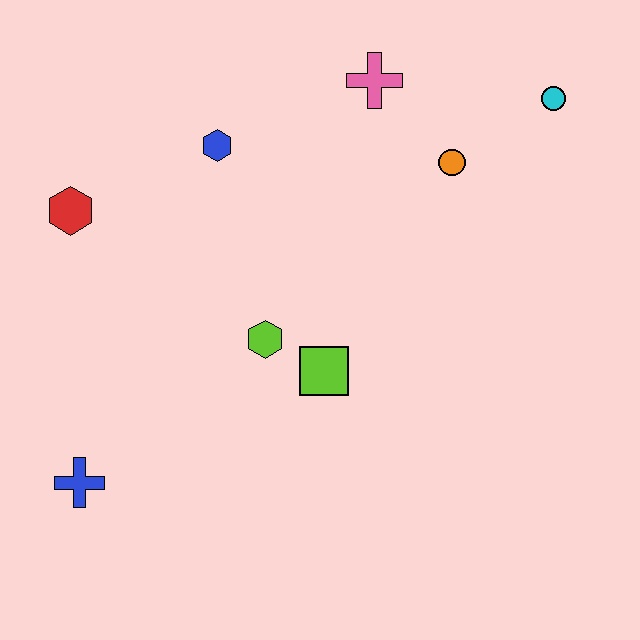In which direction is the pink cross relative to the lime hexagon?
The pink cross is above the lime hexagon.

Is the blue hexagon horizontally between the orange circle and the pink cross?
No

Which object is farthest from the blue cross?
The cyan circle is farthest from the blue cross.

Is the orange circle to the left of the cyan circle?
Yes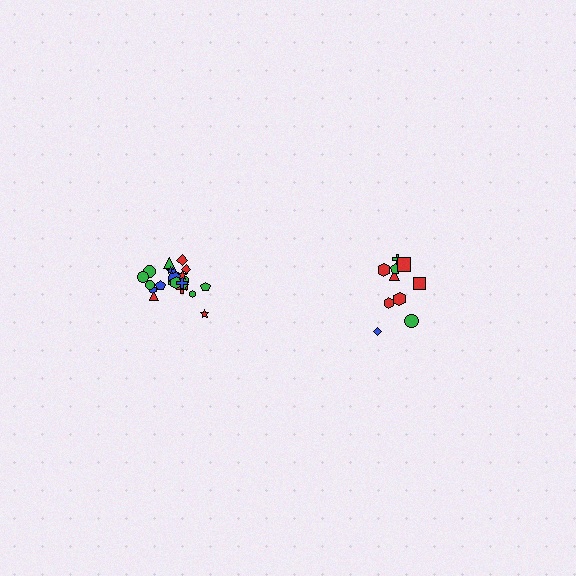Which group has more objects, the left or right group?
The left group.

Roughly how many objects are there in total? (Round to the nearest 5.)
Roughly 30 objects in total.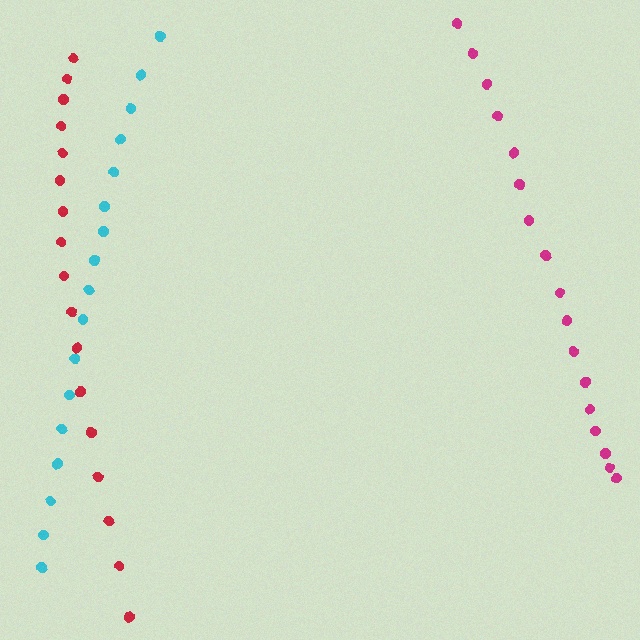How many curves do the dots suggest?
There are 3 distinct paths.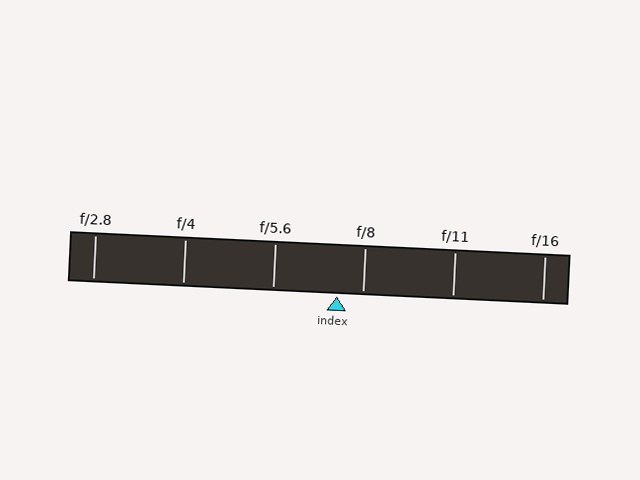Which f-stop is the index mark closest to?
The index mark is closest to f/8.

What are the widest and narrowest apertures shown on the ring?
The widest aperture shown is f/2.8 and the narrowest is f/16.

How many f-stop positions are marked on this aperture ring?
There are 6 f-stop positions marked.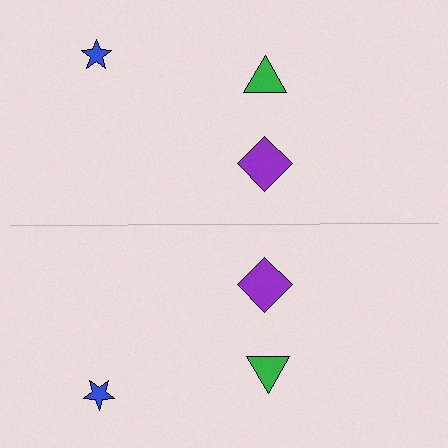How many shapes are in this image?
There are 6 shapes in this image.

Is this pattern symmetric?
Yes, this pattern has bilateral (reflection) symmetry.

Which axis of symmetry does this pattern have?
The pattern has a horizontal axis of symmetry running through the center of the image.